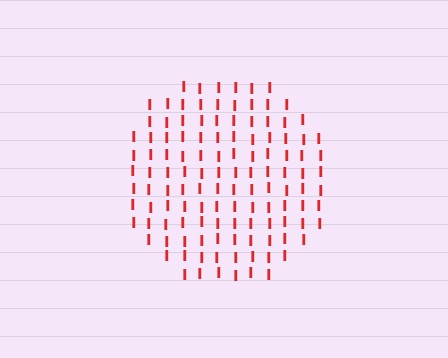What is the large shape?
The large shape is a circle.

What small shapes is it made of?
It is made of small letter I's.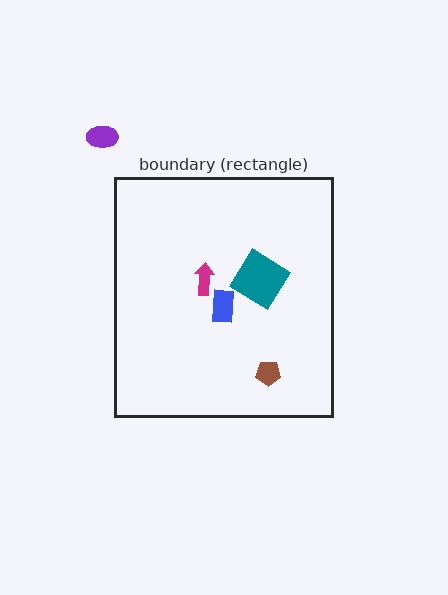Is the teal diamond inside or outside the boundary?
Inside.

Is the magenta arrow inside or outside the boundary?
Inside.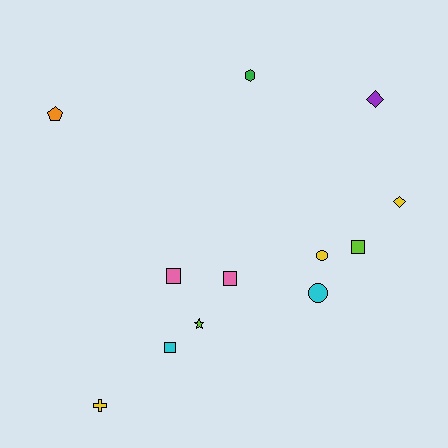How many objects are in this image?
There are 12 objects.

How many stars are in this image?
There is 1 star.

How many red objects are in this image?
There are no red objects.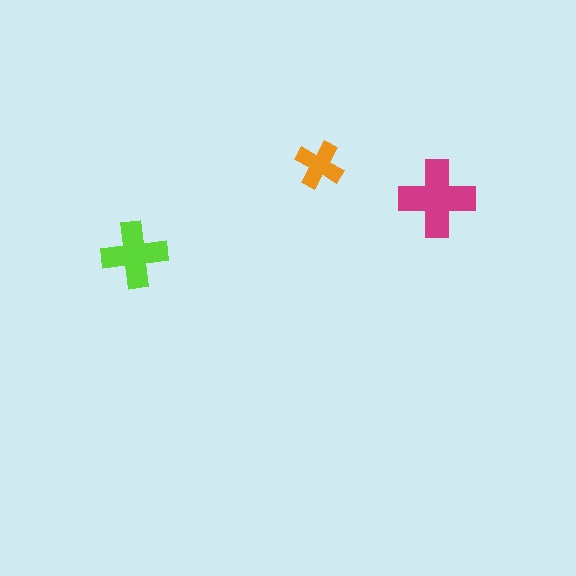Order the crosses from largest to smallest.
the magenta one, the lime one, the orange one.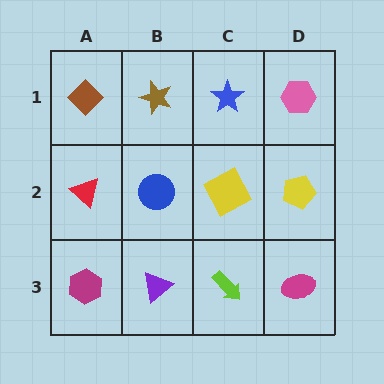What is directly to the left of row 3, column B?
A magenta hexagon.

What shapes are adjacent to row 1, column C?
A yellow square (row 2, column C), a brown star (row 1, column B), a pink hexagon (row 1, column D).